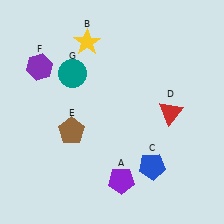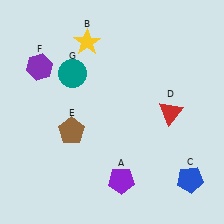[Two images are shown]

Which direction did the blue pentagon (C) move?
The blue pentagon (C) moved right.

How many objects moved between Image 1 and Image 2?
1 object moved between the two images.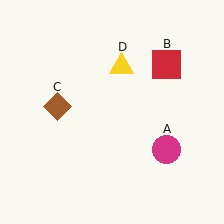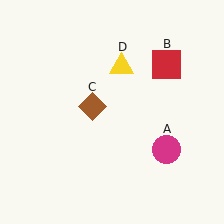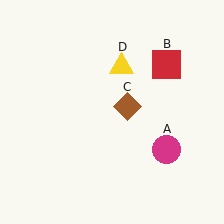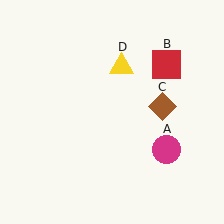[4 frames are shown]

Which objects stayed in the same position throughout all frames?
Magenta circle (object A) and red square (object B) and yellow triangle (object D) remained stationary.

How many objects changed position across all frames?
1 object changed position: brown diamond (object C).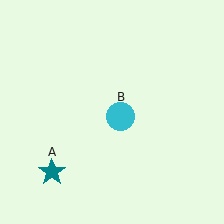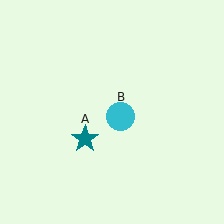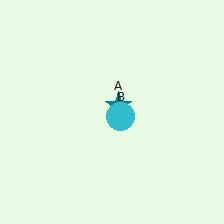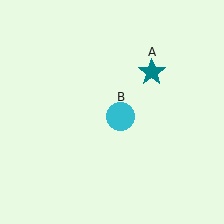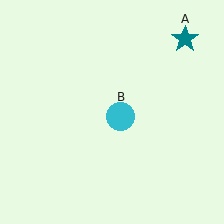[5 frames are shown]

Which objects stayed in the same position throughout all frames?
Cyan circle (object B) remained stationary.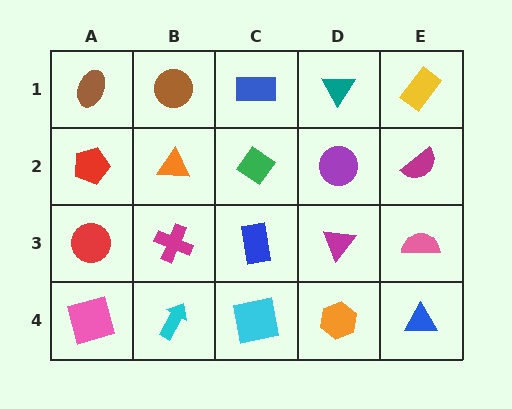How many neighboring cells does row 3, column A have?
3.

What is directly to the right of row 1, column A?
A brown circle.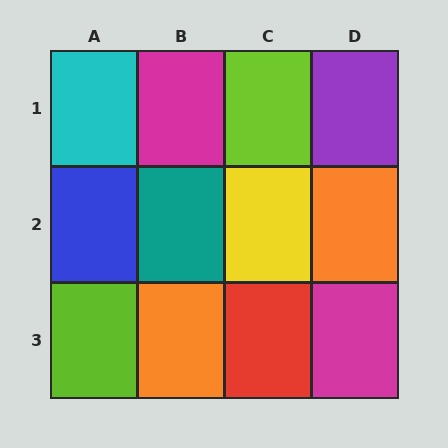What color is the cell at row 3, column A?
Lime.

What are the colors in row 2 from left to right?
Blue, teal, yellow, orange.